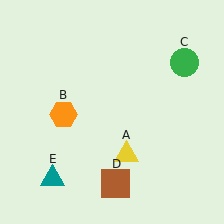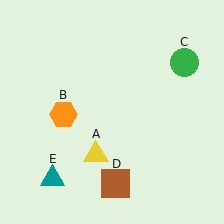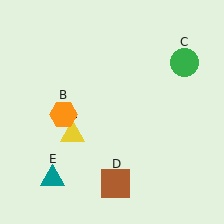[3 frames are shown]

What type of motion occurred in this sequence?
The yellow triangle (object A) rotated clockwise around the center of the scene.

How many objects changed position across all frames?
1 object changed position: yellow triangle (object A).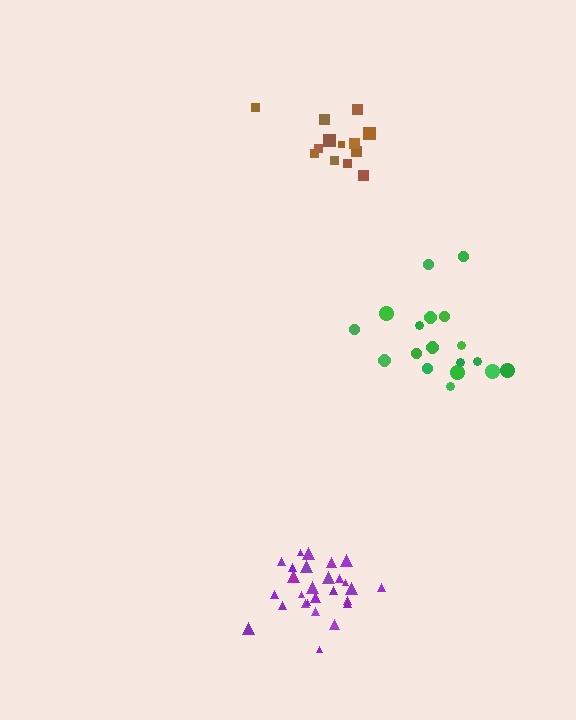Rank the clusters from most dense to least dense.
purple, green, brown.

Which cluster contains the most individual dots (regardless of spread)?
Purple (27).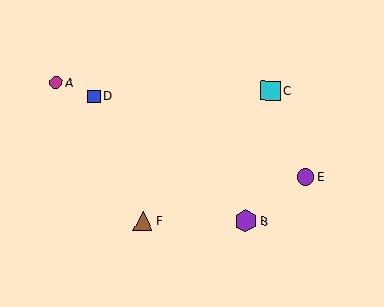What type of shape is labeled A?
Shape A is a magenta circle.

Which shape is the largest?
The purple hexagon (labeled B) is the largest.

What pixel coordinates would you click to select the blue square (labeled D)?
Click at (94, 97) to select the blue square D.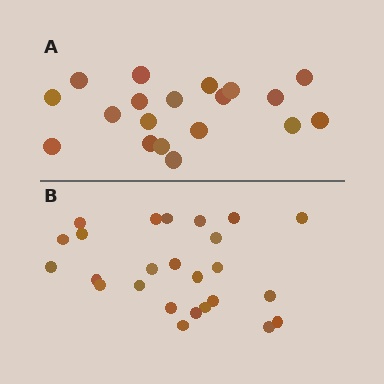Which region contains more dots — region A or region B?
Region B (the bottom region) has more dots.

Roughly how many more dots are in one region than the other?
Region B has about 6 more dots than region A.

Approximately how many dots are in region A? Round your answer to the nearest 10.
About 20 dots. (The exact count is 19, which rounds to 20.)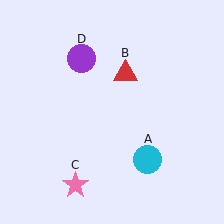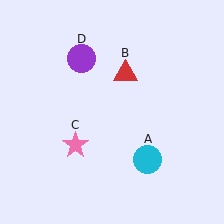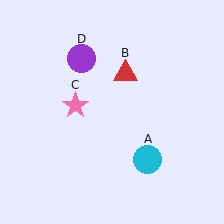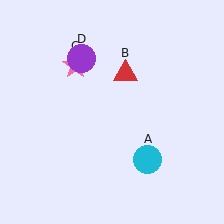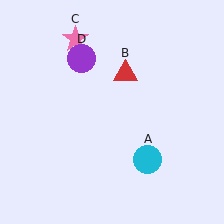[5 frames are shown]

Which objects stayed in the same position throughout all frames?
Cyan circle (object A) and red triangle (object B) and purple circle (object D) remained stationary.